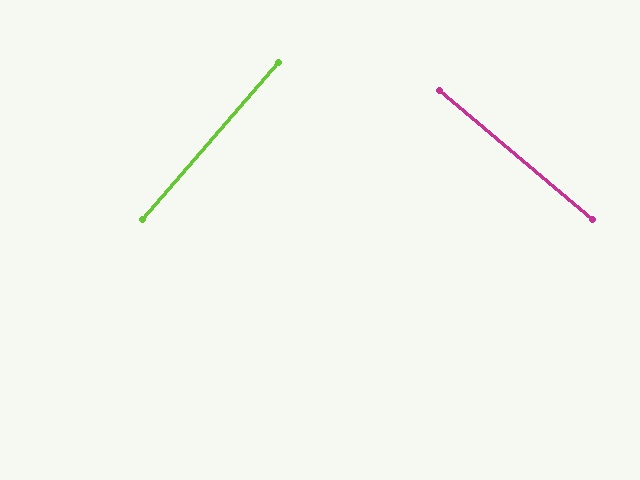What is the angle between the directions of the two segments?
Approximately 89 degrees.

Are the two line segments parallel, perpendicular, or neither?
Perpendicular — they meet at approximately 89°.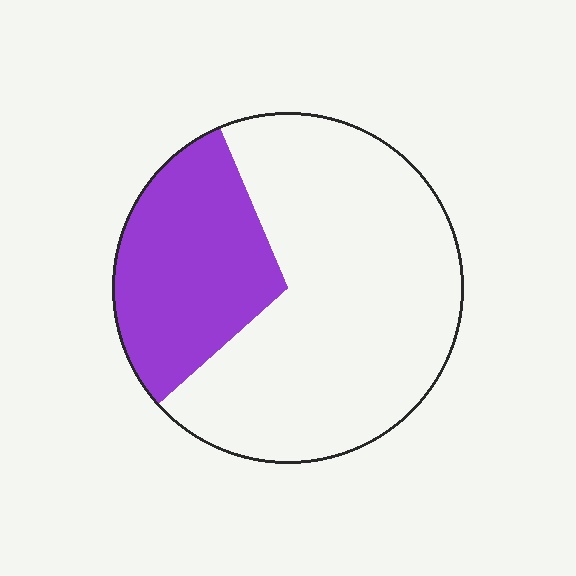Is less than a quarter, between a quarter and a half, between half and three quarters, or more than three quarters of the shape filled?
Between a quarter and a half.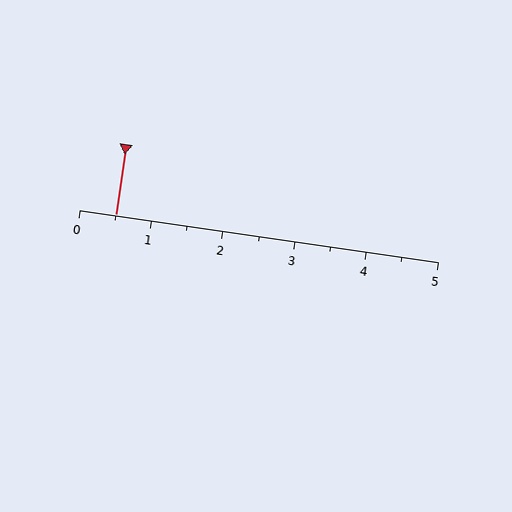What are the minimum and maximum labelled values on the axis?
The axis runs from 0 to 5.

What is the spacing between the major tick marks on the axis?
The major ticks are spaced 1 apart.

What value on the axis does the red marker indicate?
The marker indicates approximately 0.5.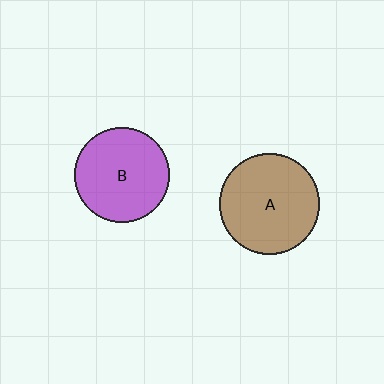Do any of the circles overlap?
No, none of the circles overlap.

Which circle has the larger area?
Circle A (brown).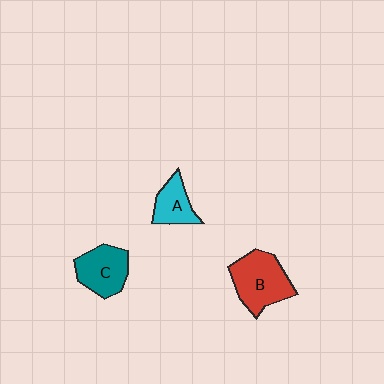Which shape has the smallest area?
Shape A (cyan).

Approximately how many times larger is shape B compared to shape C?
Approximately 1.3 times.